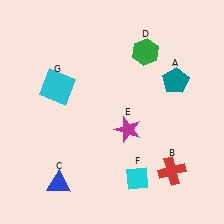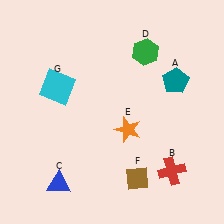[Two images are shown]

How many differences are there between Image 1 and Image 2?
There are 2 differences between the two images.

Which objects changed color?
E changed from magenta to orange. F changed from cyan to brown.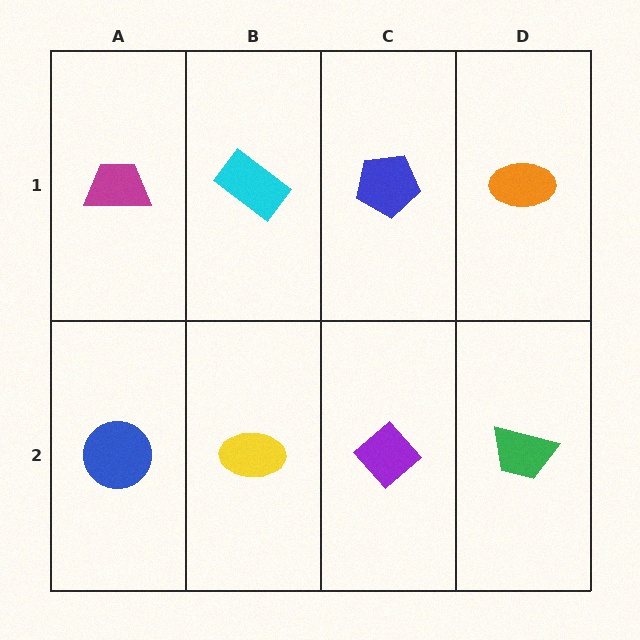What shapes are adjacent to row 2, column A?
A magenta trapezoid (row 1, column A), a yellow ellipse (row 2, column B).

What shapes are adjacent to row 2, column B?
A cyan rectangle (row 1, column B), a blue circle (row 2, column A), a purple diamond (row 2, column C).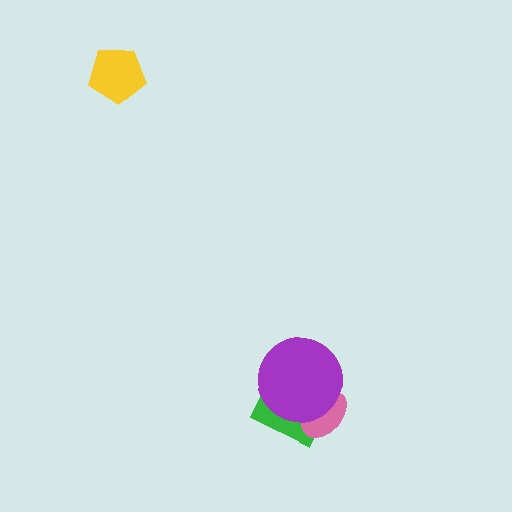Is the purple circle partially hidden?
No, no other shape covers it.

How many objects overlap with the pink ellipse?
2 objects overlap with the pink ellipse.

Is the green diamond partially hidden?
Yes, it is partially covered by another shape.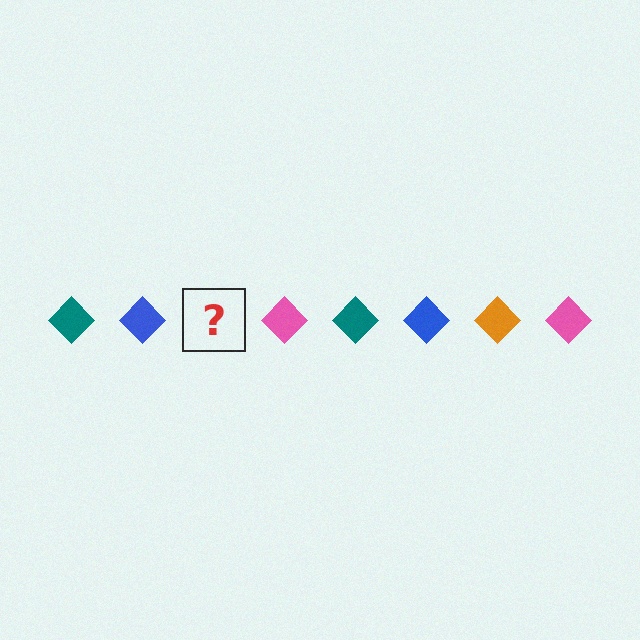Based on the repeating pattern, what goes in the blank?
The blank should be an orange diamond.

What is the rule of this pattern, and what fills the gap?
The rule is that the pattern cycles through teal, blue, orange, pink diamonds. The gap should be filled with an orange diamond.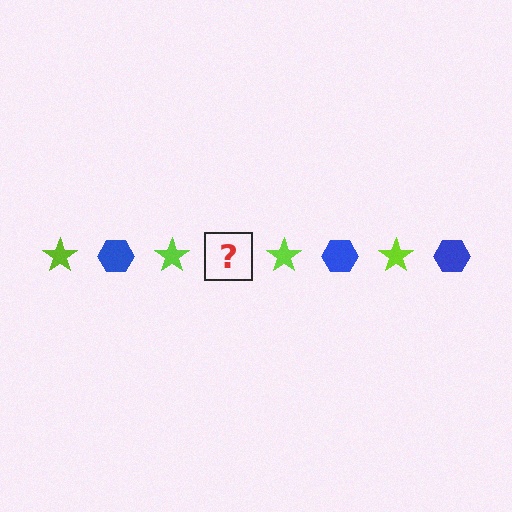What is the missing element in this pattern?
The missing element is a blue hexagon.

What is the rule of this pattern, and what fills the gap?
The rule is that the pattern alternates between lime star and blue hexagon. The gap should be filled with a blue hexagon.